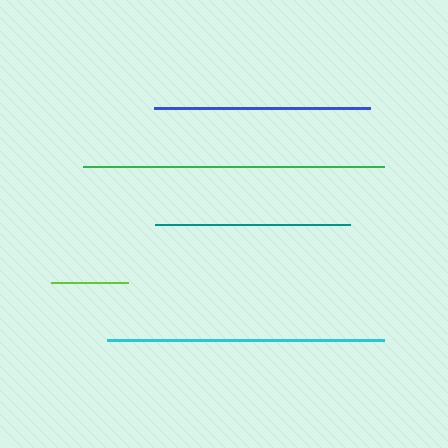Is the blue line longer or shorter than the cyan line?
The cyan line is longer than the blue line.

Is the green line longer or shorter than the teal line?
The green line is longer than the teal line.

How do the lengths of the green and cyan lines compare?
The green and cyan lines are approximately the same length.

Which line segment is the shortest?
The lime line is the shortest at approximately 76 pixels.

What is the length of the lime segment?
The lime segment is approximately 76 pixels long.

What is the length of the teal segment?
The teal segment is approximately 195 pixels long.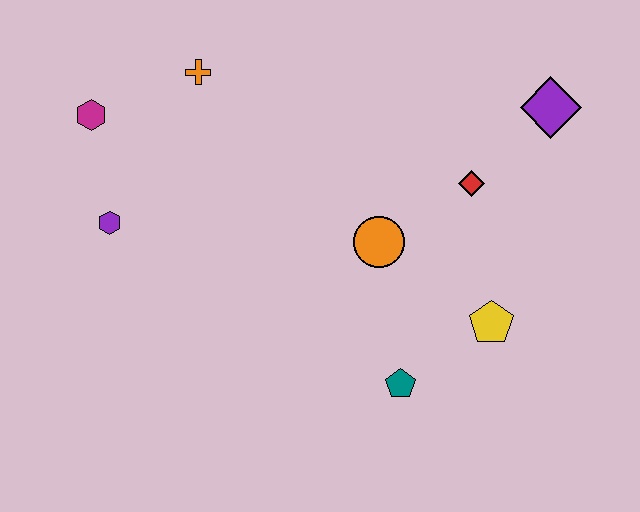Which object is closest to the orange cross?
The magenta hexagon is closest to the orange cross.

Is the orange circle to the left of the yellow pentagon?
Yes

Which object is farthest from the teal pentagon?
The magenta hexagon is farthest from the teal pentagon.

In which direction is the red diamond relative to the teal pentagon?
The red diamond is above the teal pentagon.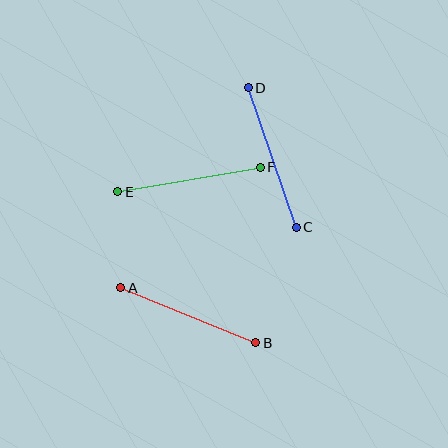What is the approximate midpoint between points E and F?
The midpoint is at approximately (189, 179) pixels.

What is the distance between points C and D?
The distance is approximately 147 pixels.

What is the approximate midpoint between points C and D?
The midpoint is at approximately (272, 157) pixels.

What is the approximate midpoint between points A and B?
The midpoint is at approximately (188, 315) pixels.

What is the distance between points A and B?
The distance is approximately 146 pixels.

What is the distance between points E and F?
The distance is approximately 145 pixels.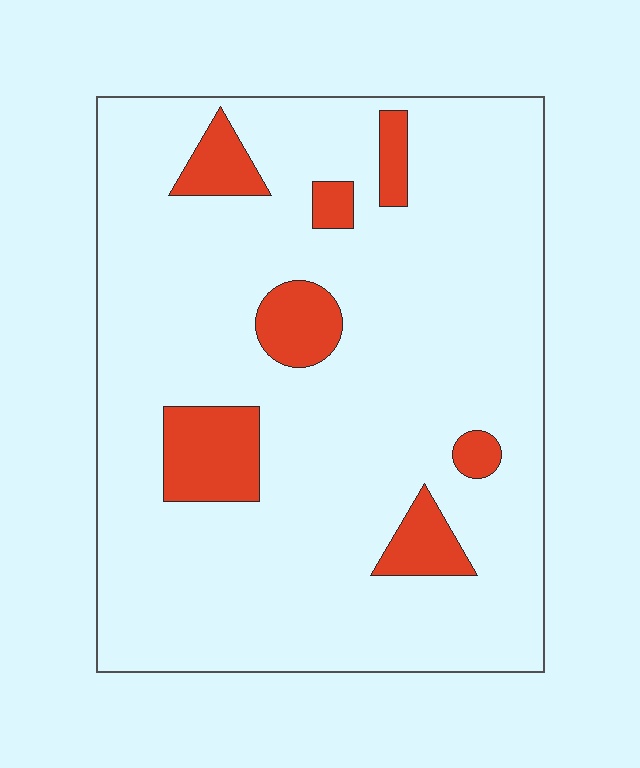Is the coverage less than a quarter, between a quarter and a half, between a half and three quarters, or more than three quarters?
Less than a quarter.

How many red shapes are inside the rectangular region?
7.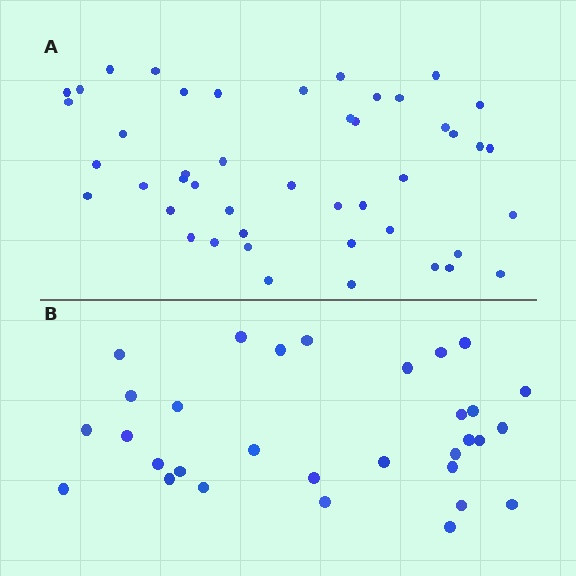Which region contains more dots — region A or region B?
Region A (the top region) has more dots.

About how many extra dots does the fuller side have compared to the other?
Region A has approximately 15 more dots than region B.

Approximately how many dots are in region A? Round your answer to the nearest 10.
About 50 dots. (The exact count is 46, which rounds to 50.)